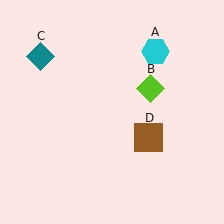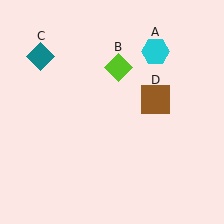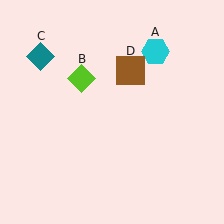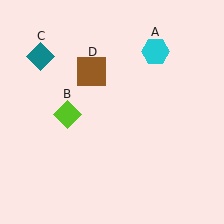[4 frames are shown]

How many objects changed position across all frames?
2 objects changed position: lime diamond (object B), brown square (object D).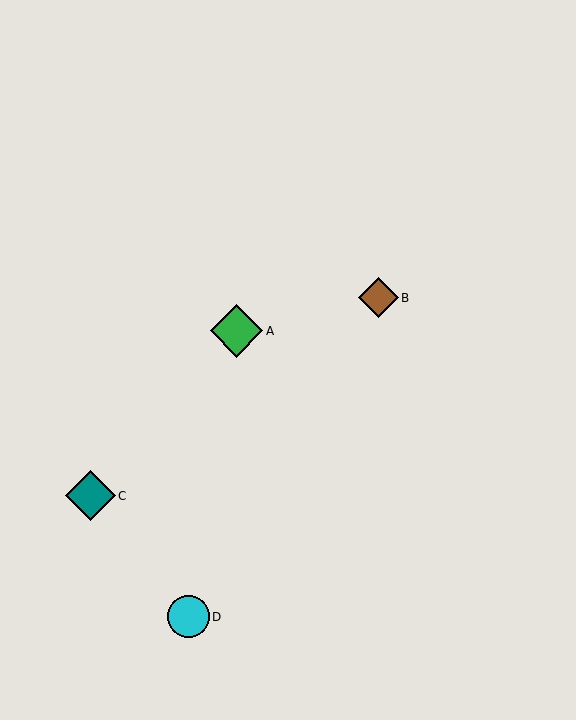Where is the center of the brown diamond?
The center of the brown diamond is at (379, 298).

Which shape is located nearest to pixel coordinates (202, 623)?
The cyan circle (labeled D) at (188, 617) is nearest to that location.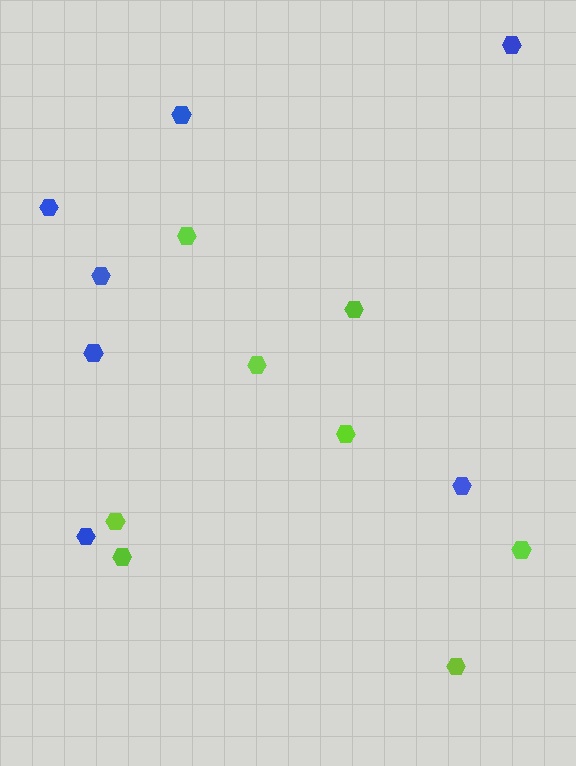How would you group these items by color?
There are 2 groups: one group of lime hexagons (8) and one group of blue hexagons (7).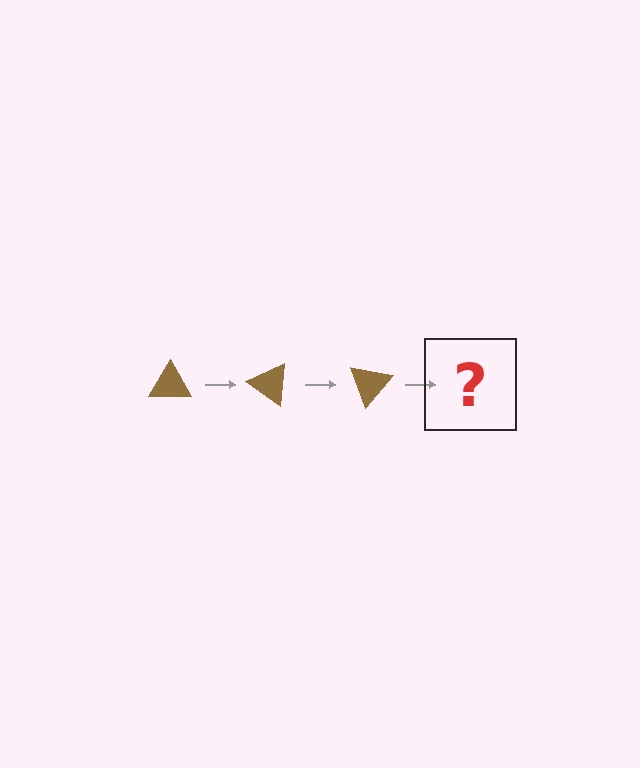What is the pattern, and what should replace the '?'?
The pattern is that the triangle rotates 35 degrees each step. The '?' should be a brown triangle rotated 105 degrees.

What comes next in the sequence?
The next element should be a brown triangle rotated 105 degrees.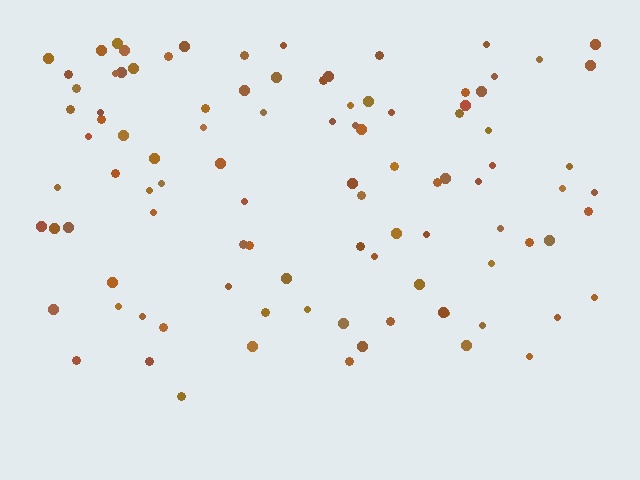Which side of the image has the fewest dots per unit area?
The bottom.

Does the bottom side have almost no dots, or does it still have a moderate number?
Still a moderate number, just noticeably fewer than the top.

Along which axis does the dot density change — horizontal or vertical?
Vertical.